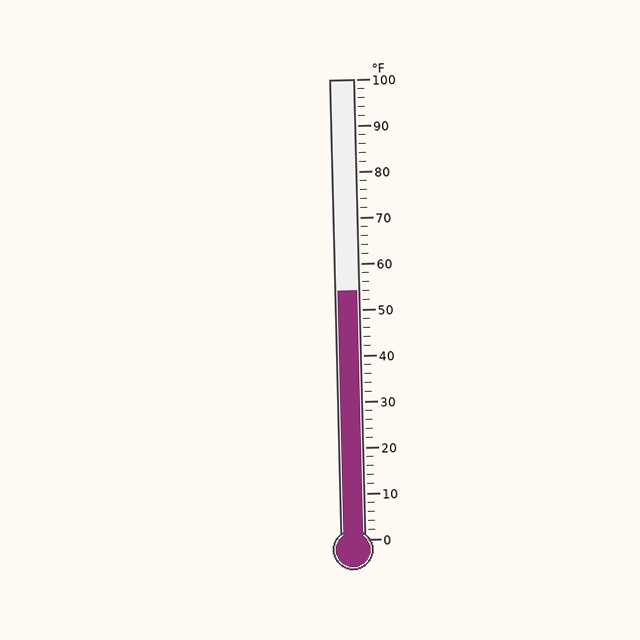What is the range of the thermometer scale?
The thermometer scale ranges from 0°F to 100°F.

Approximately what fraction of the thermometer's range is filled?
The thermometer is filled to approximately 55% of its range.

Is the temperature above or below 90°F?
The temperature is below 90°F.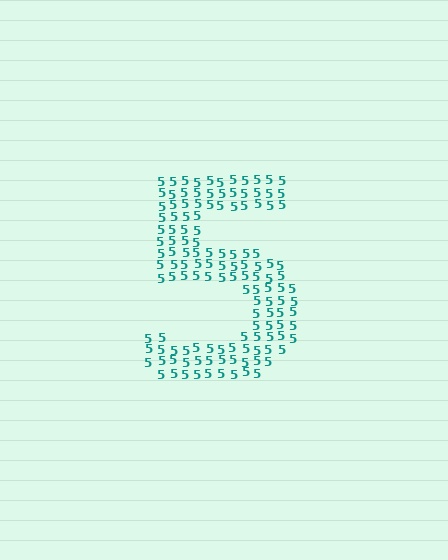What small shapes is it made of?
It is made of small digit 5's.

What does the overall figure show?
The overall figure shows the digit 5.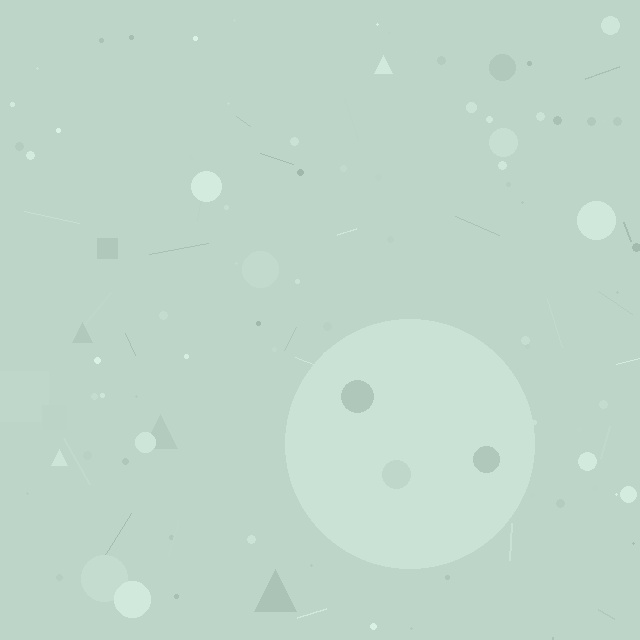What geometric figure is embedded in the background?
A circle is embedded in the background.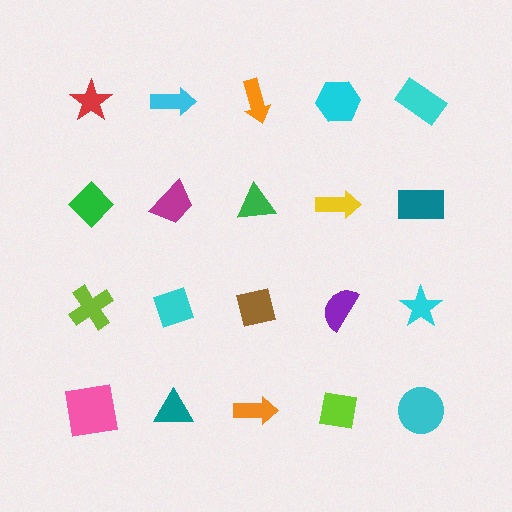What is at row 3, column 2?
A cyan diamond.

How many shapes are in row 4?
5 shapes.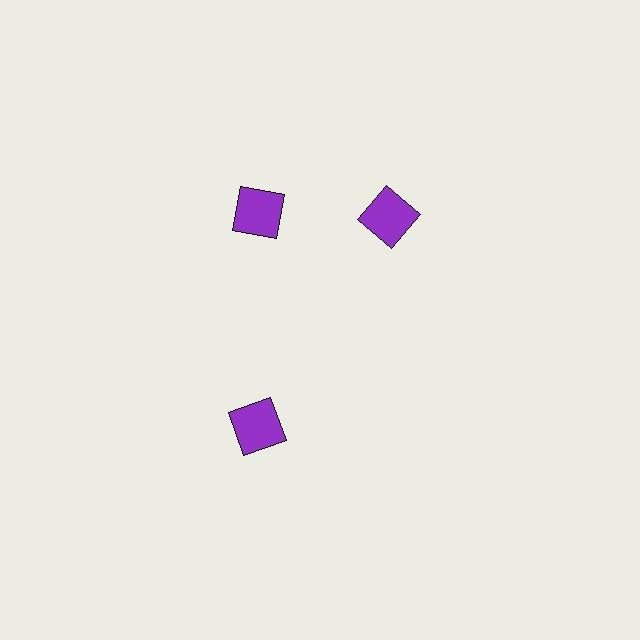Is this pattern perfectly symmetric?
No. The 3 purple squares are arranged in a ring, but one element near the 3 o'clock position is rotated out of alignment along the ring, breaking the 3-fold rotational symmetry.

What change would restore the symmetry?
The symmetry would be restored by rotating it back into even spacing with its neighbors so that all 3 squares sit at equal angles and equal distance from the center.